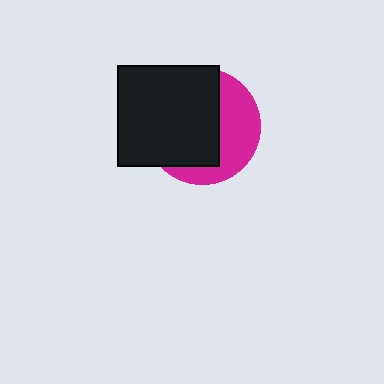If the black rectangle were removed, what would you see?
You would see the complete magenta circle.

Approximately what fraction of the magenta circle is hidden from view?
Roughly 61% of the magenta circle is hidden behind the black rectangle.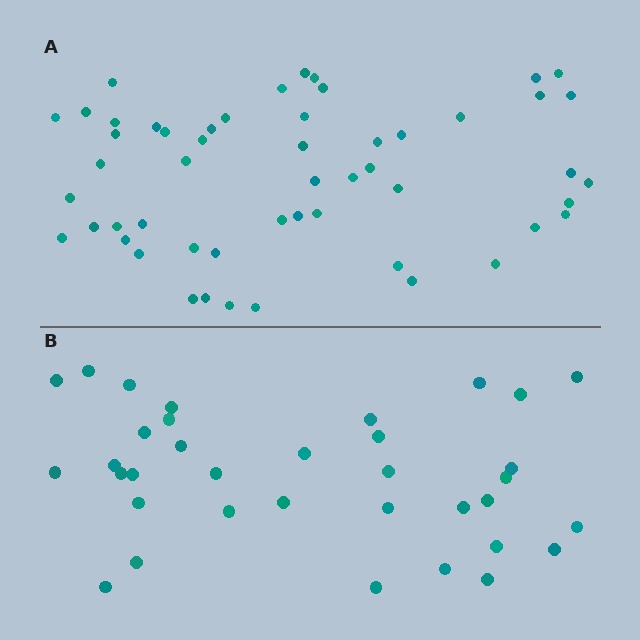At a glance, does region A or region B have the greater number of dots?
Region A (the top region) has more dots.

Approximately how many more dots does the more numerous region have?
Region A has approximately 20 more dots than region B.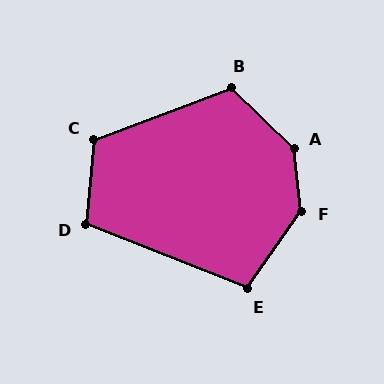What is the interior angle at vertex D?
Approximately 106 degrees (obtuse).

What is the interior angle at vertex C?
Approximately 116 degrees (obtuse).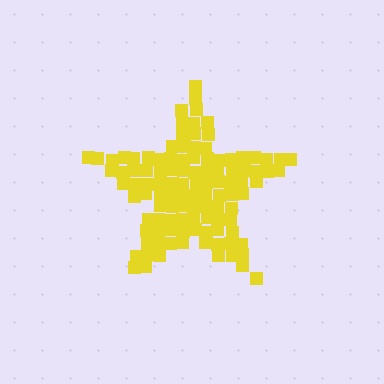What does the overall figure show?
The overall figure shows a star.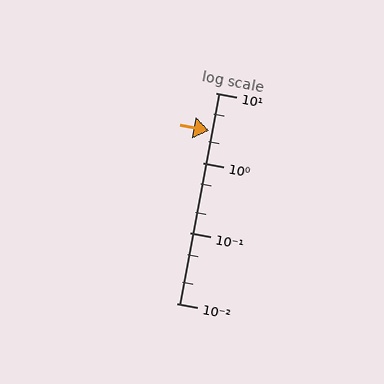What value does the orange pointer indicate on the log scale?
The pointer indicates approximately 2.9.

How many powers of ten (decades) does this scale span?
The scale spans 3 decades, from 0.01 to 10.